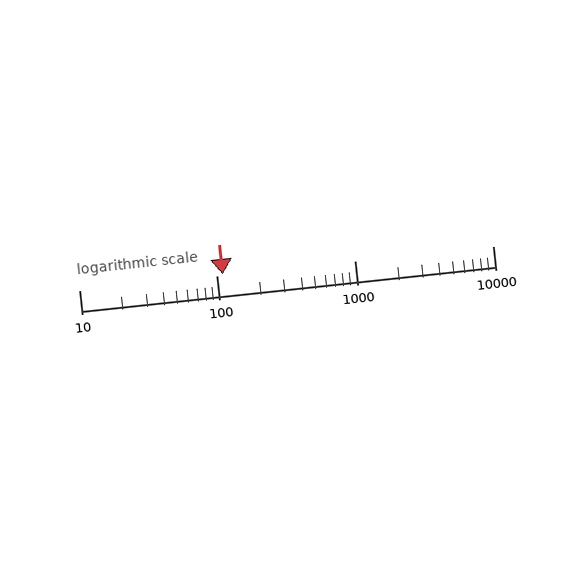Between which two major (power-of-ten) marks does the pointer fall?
The pointer is between 100 and 1000.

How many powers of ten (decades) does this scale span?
The scale spans 3 decades, from 10 to 10000.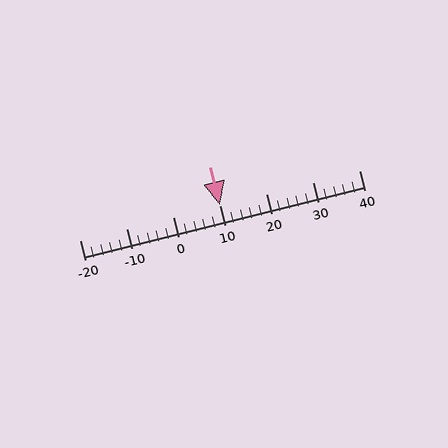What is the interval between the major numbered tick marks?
The major tick marks are spaced 10 units apart.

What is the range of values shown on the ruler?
The ruler shows values from -20 to 40.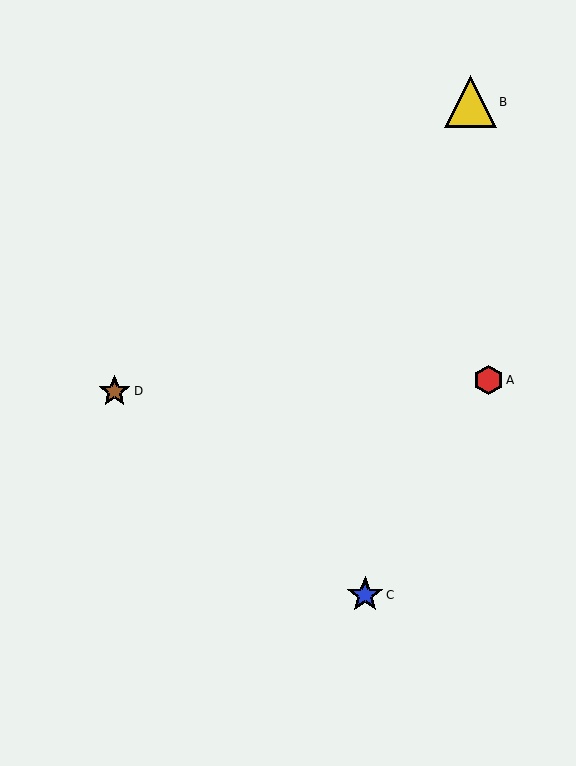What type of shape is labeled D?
Shape D is a brown star.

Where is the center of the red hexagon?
The center of the red hexagon is at (489, 380).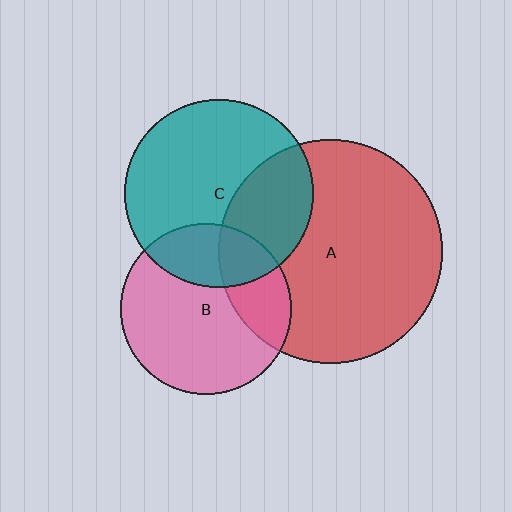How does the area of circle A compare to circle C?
Approximately 1.4 times.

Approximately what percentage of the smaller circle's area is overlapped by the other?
Approximately 35%.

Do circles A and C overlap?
Yes.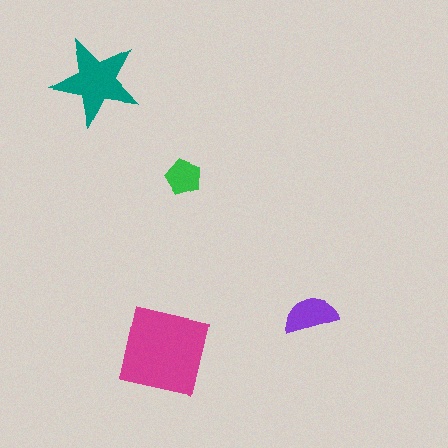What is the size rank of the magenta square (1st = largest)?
1st.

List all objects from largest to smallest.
The magenta square, the teal star, the purple semicircle, the green pentagon.